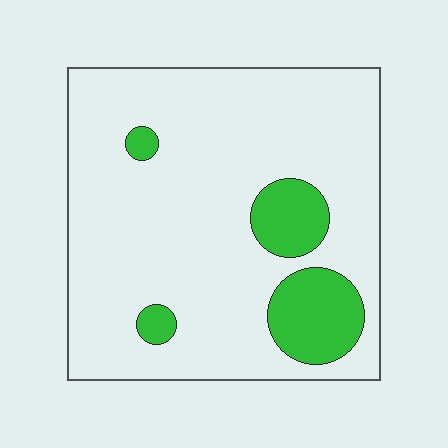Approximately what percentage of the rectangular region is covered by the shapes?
Approximately 15%.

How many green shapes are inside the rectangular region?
4.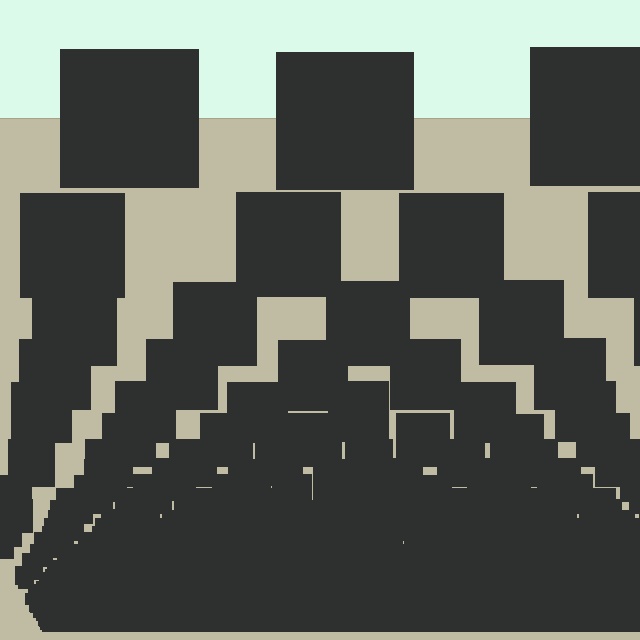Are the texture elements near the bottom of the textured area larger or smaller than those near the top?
Smaller. The gradient is inverted — elements near the bottom are smaller and denser.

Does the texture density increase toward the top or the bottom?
Density increases toward the bottom.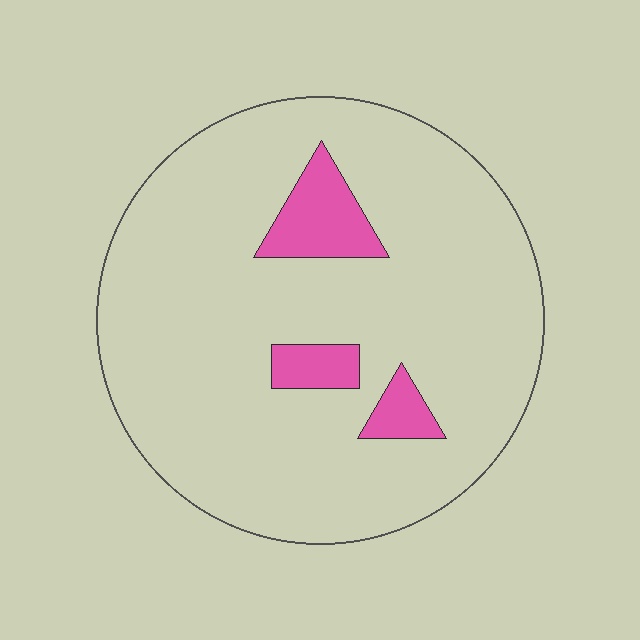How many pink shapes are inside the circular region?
3.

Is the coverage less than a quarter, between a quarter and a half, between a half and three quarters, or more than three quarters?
Less than a quarter.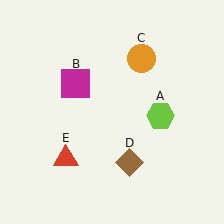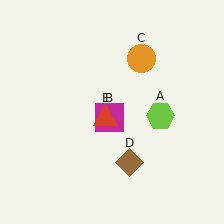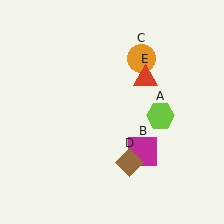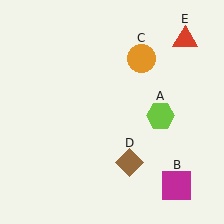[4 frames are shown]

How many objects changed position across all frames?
2 objects changed position: magenta square (object B), red triangle (object E).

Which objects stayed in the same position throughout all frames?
Lime hexagon (object A) and orange circle (object C) and brown diamond (object D) remained stationary.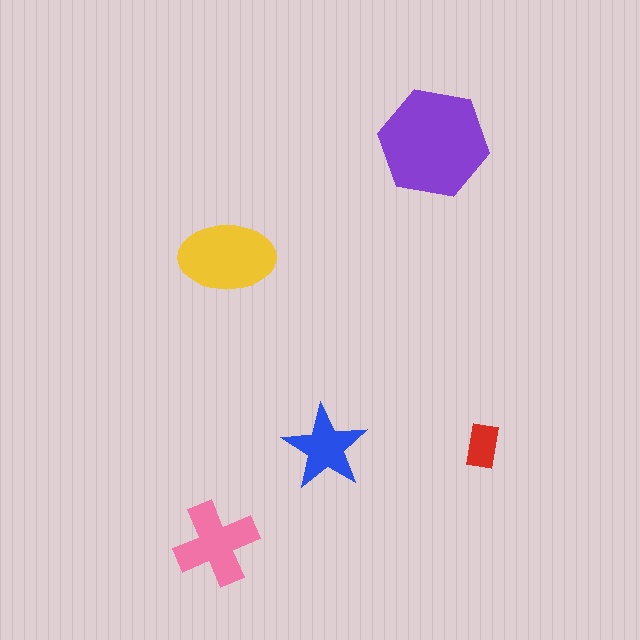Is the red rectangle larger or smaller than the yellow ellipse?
Smaller.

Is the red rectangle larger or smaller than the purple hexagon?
Smaller.